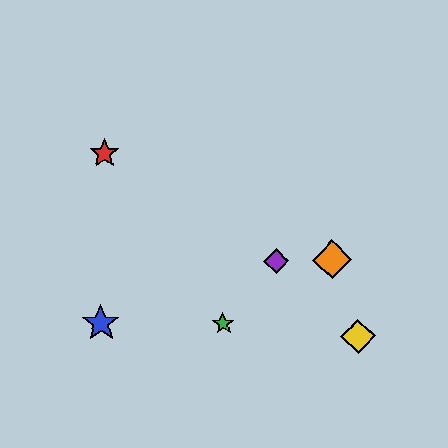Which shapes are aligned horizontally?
The purple diamond, the orange diamond are aligned horizontally.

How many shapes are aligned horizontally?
2 shapes (the purple diamond, the orange diamond) are aligned horizontally.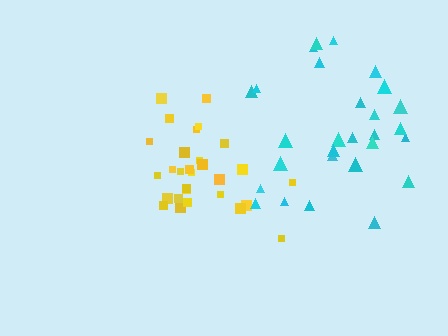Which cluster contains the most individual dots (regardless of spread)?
Yellow (29).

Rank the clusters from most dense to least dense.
yellow, cyan.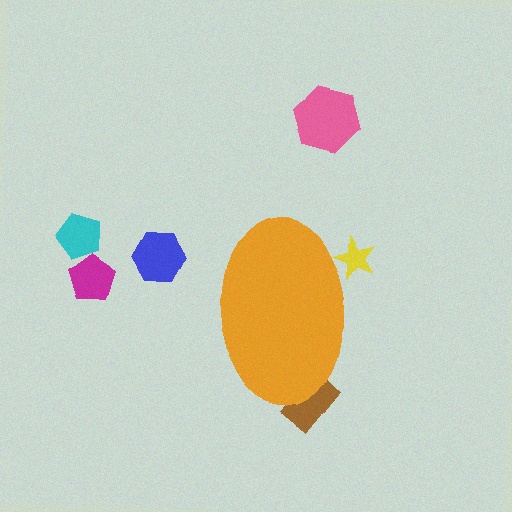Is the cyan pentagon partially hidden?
No, the cyan pentagon is fully visible.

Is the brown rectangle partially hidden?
Yes, the brown rectangle is partially hidden behind the orange ellipse.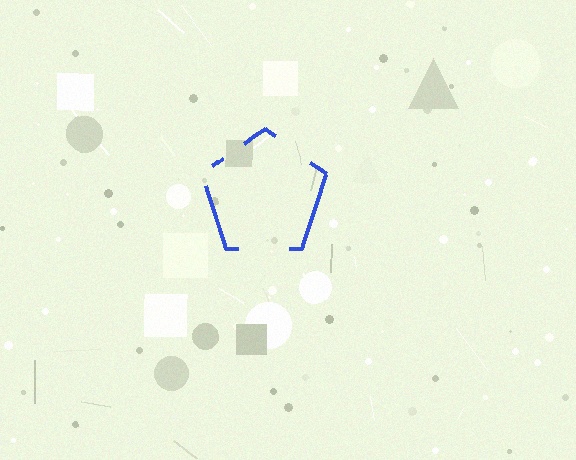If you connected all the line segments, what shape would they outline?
They would outline a pentagon.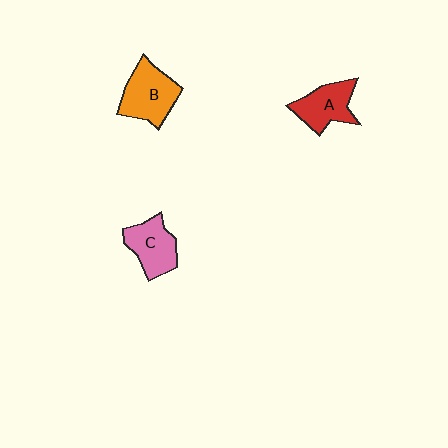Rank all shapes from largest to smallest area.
From largest to smallest: B (orange), C (pink), A (red).